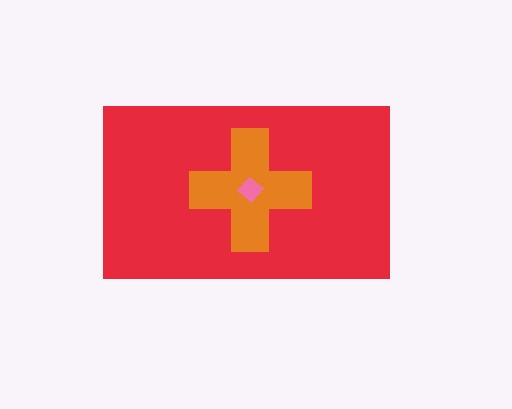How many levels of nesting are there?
3.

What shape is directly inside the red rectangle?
The orange cross.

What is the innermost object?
The pink diamond.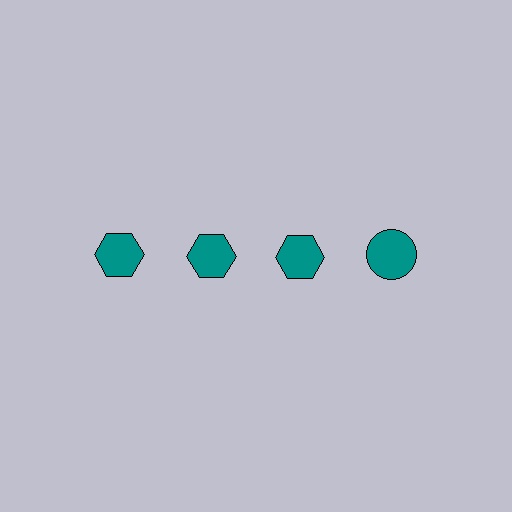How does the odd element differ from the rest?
It has a different shape: circle instead of hexagon.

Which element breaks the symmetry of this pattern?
The teal circle in the top row, second from right column breaks the symmetry. All other shapes are teal hexagons.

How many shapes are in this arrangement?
There are 4 shapes arranged in a grid pattern.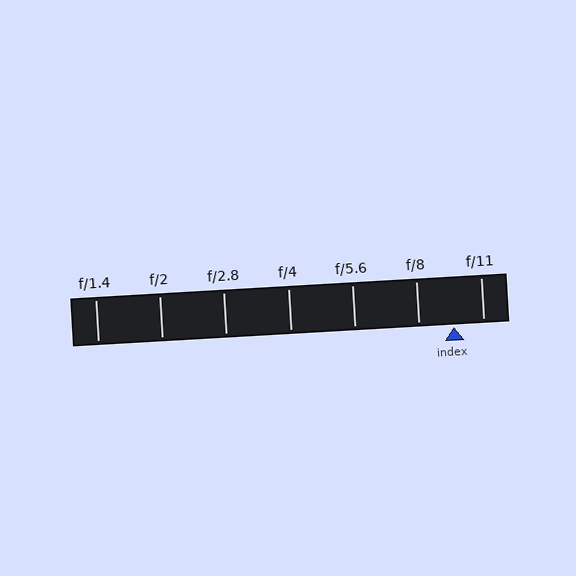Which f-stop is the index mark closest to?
The index mark is closest to f/11.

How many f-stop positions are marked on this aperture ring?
There are 7 f-stop positions marked.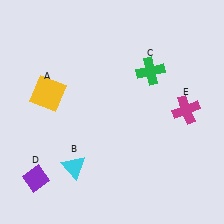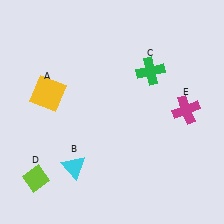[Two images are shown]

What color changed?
The diamond (D) changed from purple in Image 1 to lime in Image 2.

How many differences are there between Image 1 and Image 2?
There is 1 difference between the two images.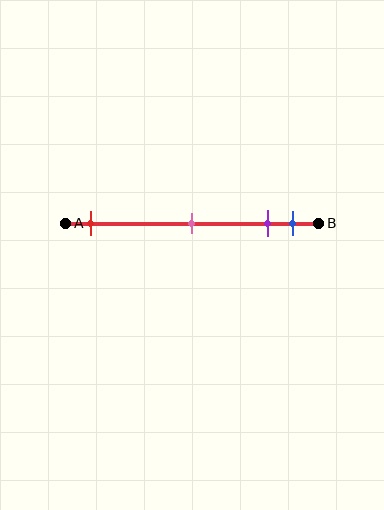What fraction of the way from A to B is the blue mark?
The blue mark is approximately 90% (0.9) of the way from A to B.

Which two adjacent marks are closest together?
The purple and blue marks are the closest adjacent pair.